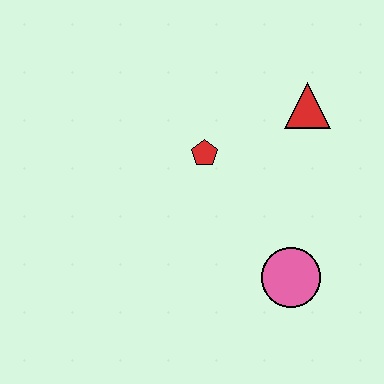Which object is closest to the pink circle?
The red pentagon is closest to the pink circle.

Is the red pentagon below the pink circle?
No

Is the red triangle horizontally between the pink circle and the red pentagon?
No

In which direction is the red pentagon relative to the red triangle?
The red pentagon is to the left of the red triangle.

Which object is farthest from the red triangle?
The pink circle is farthest from the red triangle.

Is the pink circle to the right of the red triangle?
No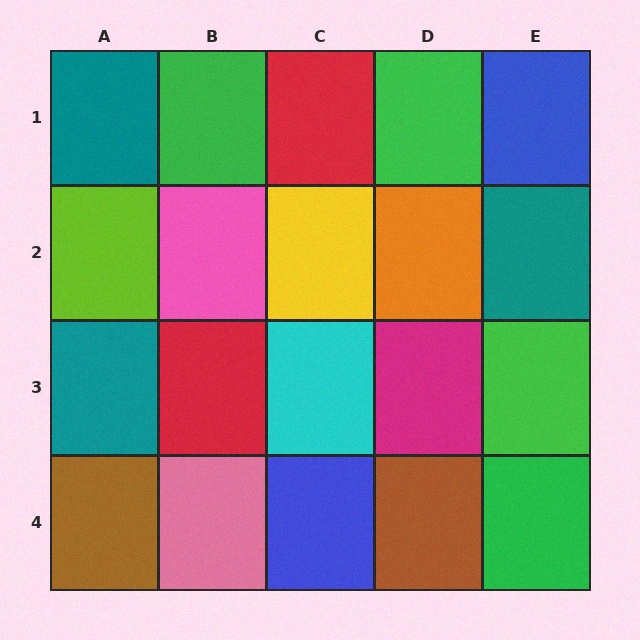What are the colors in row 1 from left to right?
Teal, green, red, green, blue.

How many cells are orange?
1 cell is orange.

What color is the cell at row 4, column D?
Brown.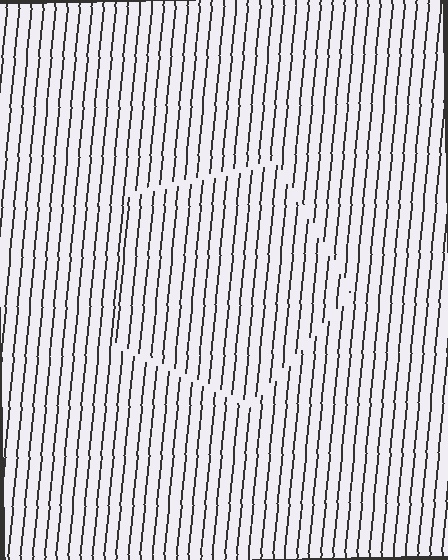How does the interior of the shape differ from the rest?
The interior of the shape contains the same grating, shifted by half a period — the contour is defined by the phase discontinuity where line-ends from the inner and outer gratings abut.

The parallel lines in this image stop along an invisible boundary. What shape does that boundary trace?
An illusory pentagon. The interior of the shape contains the same grating, shifted by half a period — the contour is defined by the phase discontinuity where line-ends from the inner and outer gratings abut.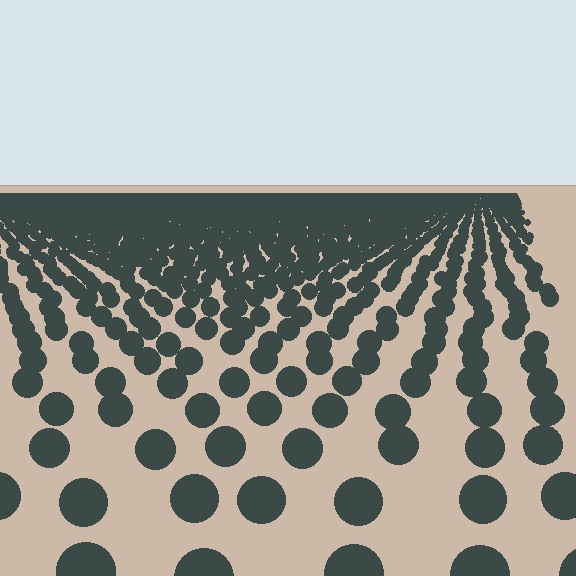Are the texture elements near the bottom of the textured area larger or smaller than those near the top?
Larger. Near the bottom, elements are closer to the viewer and appear at a bigger on-screen size.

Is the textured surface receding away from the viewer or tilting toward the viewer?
The surface is receding away from the viewer. Texture elements get smaller and denser toward the top.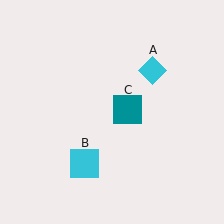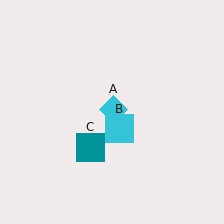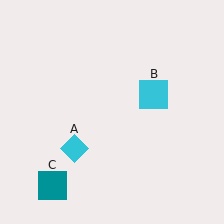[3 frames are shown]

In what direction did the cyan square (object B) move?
The cyan square (object B) moved up and to the right.